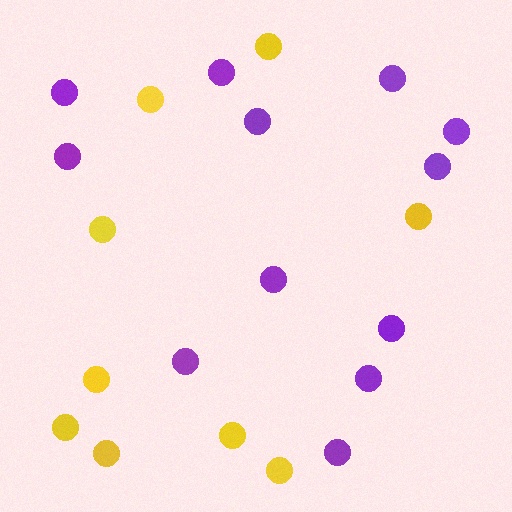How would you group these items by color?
There are 2 groups: one group of yellow circles (9) and one group of purple circles (12).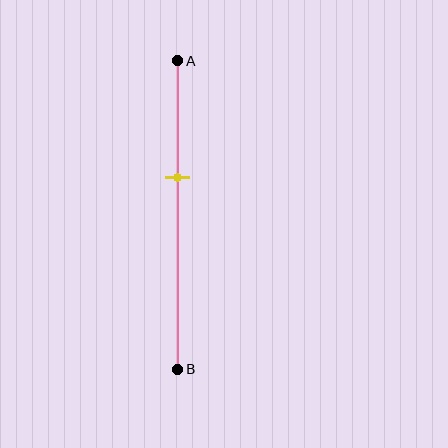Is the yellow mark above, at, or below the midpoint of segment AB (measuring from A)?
The yellow mark is above the midpoint of segment AB.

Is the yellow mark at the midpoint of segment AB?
No, the mark is at about 40% from A, not at the 50% midpoint.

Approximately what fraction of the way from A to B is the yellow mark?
The yellow mark is approximately 40% of the way from A to B.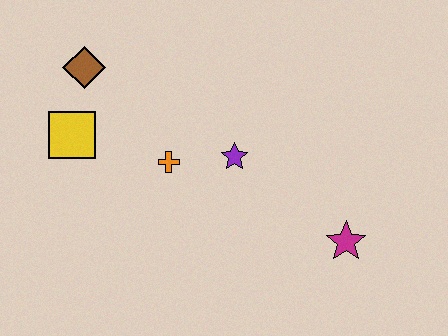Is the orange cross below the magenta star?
No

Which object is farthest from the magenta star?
The brown diamond is farthest from the magenta star.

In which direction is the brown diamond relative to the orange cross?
The brown diamond is above the orange cross.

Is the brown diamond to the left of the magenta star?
Yes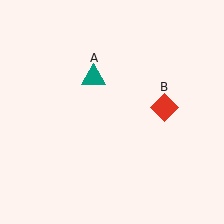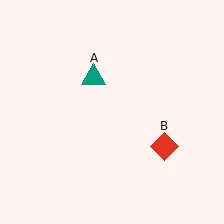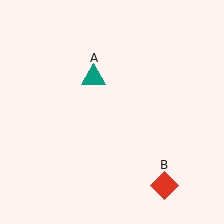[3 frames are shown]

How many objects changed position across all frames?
1 object changed position: red diamond (object B).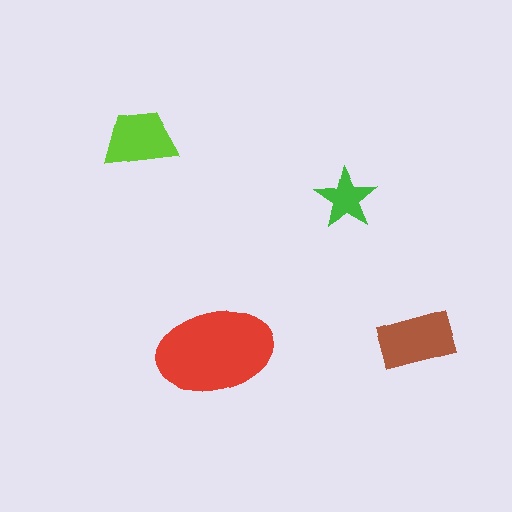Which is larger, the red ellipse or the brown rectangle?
The red ellipse.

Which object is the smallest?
The green star.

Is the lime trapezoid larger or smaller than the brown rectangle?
Smaller.